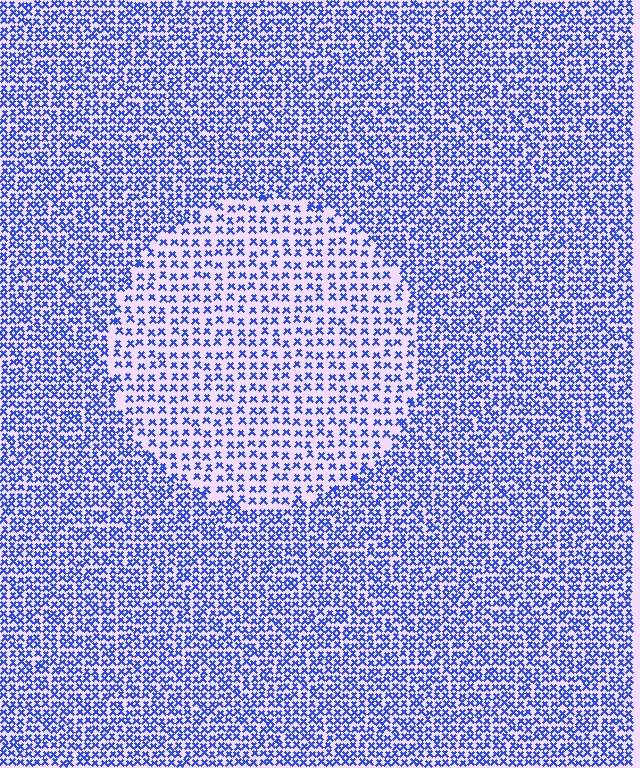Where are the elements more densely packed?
The elements are more densely packed outside the circle boundary.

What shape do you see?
I see a circle.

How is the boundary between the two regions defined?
The boundary is defined by a change in element density (approximately 1.8x ratio). All elements are the same color, size, and shape.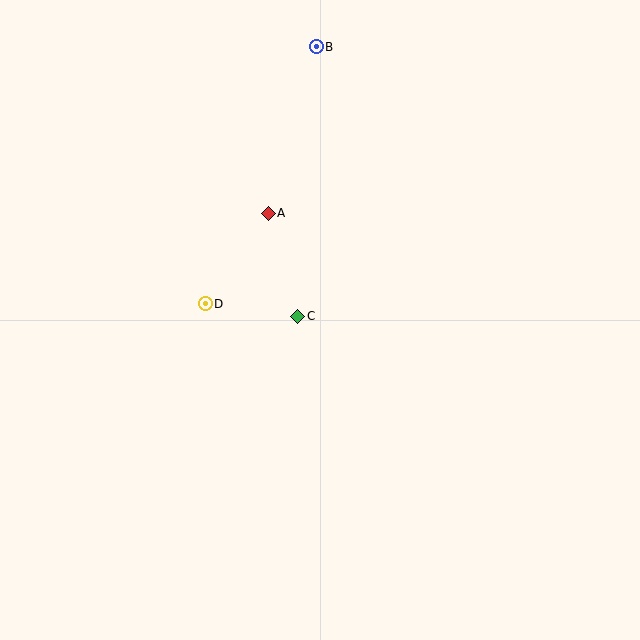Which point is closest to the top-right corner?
Point B is closest to the top-right corner.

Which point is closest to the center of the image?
Point C at (298, 316) is closest to the center.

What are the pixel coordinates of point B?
Point B is at (316, 47).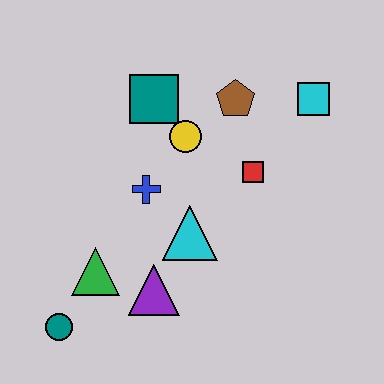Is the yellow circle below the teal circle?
No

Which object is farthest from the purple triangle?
The cyan square is farthest from the purple triangle.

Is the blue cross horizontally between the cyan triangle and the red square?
No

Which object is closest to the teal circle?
The green triangle is closest to the teal circle.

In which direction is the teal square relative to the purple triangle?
The teal square is above the purple triangle.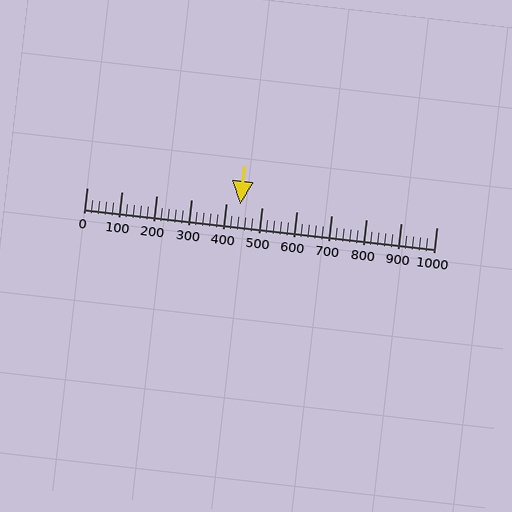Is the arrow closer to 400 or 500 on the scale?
The arrow is closer to 400.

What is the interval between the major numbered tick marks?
The major tick marks are spaced 100 units apart.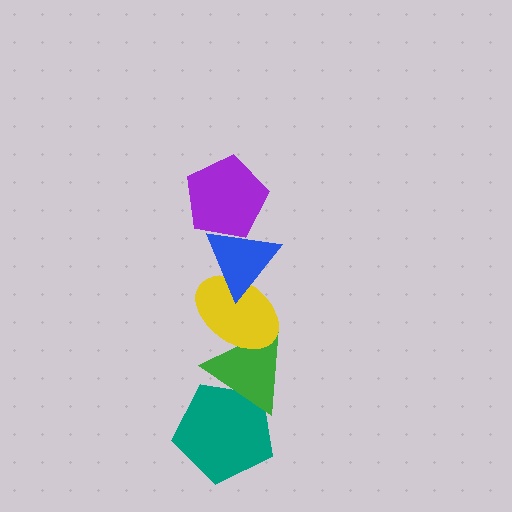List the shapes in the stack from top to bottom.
From top to bottom: the purple pentagon, the blue triangle, the yellow ellipse, the green triangle, the teal pentagon.